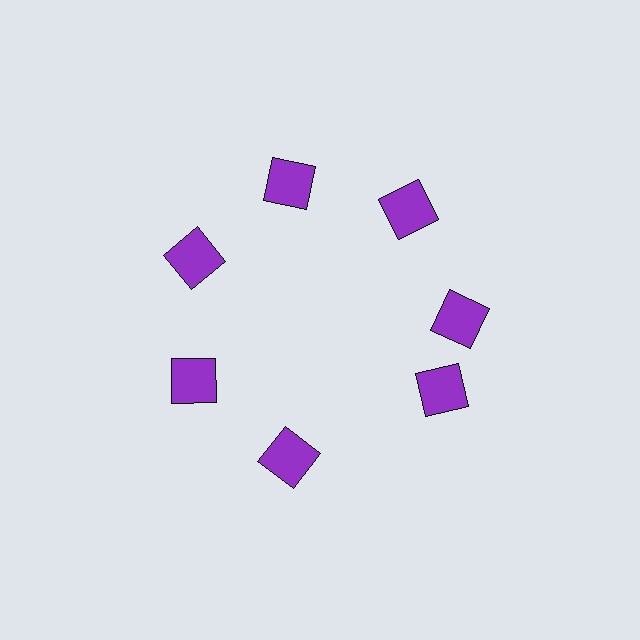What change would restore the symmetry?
The symmetry would be restored by rotating it back into even spacing with its neighbors so that all 7 squares sit at equal angles and equal distance from the center.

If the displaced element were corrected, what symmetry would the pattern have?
It would have 7-fold rotational symmetry — the pattern would map onto itself every 51 degrees.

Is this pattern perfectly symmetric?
No. The 7 purple squares are arranged in a ring, but one element near the 5 o'clock position is rotated out of alignment along the ring, breaking the 7-fold rotational symmetry.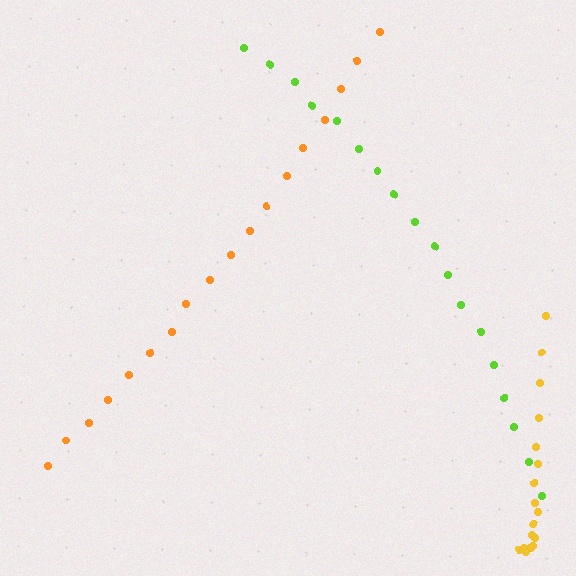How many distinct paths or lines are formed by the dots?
There are 3 distinct paths.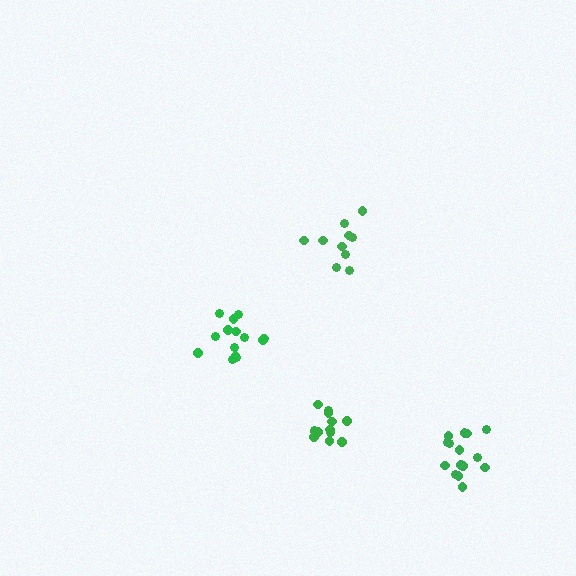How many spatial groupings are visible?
There are 4 spatial groupings.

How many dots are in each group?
Group 1: 14 dots, Group 2: 13 dots, Group 3: 15 dots, Group 4: 10 dots (52 total).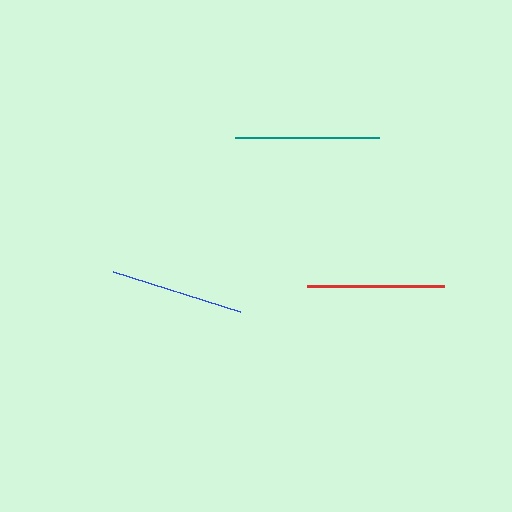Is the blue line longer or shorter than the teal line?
The teal line is longer than the blue line.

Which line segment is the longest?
The teal line is the longest at approximately 143 pixels.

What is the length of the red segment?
The red segment is approximately 137 pixels long.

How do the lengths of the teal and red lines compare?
The teal and red lines are approximately the same length.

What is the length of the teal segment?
The teal segment is approximately 143 pixels long.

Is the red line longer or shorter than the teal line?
The teal line is longer than the red line.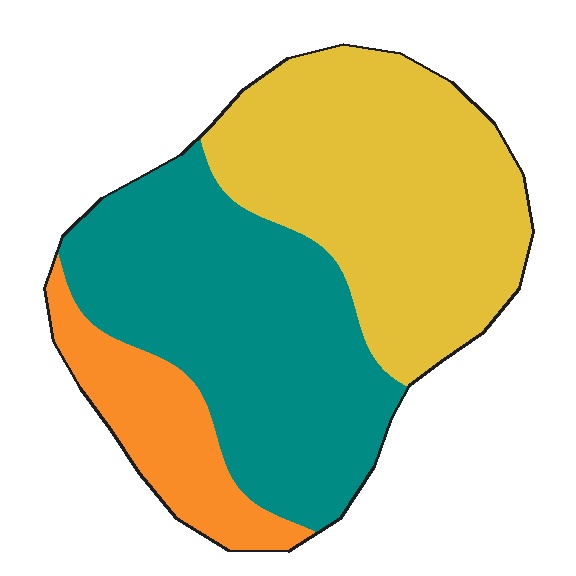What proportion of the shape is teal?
Teal covers around 45% of the shape.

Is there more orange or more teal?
Teal.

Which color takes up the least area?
Orange, at roughly 15%.